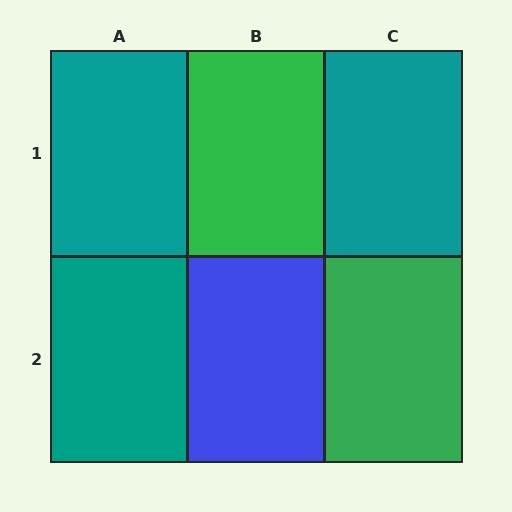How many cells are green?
2 cells are green.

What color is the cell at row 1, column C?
Teal.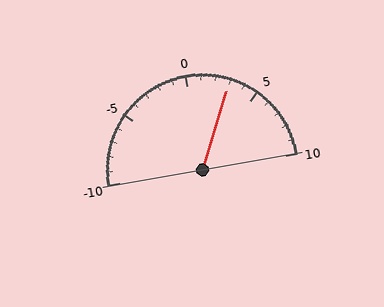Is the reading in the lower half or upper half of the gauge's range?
The reading is in the upper half of the range (-10 to 10).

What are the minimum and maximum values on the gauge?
The gauge ranges from -10 to 10.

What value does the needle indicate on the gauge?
The needle indicates approximately 3.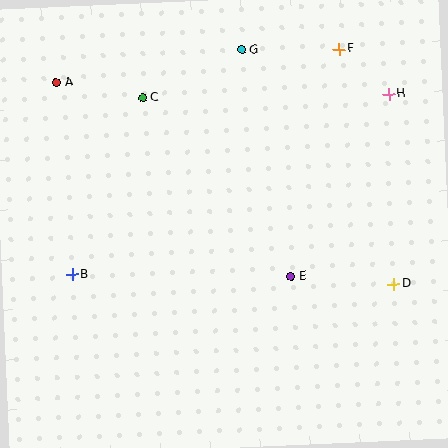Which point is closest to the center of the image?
Point E at (291, 276) is closest to the center.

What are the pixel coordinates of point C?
Point C is at (143, 98).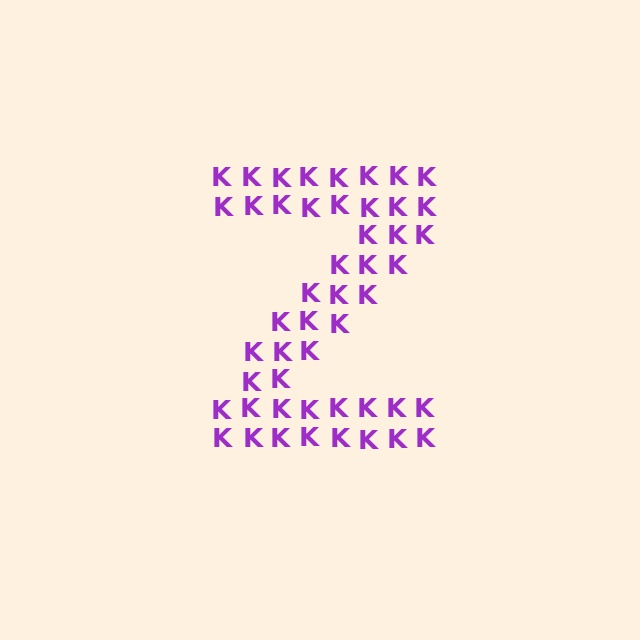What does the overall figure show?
The overall figure shows the letter Z.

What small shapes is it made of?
It is made of small letter K's.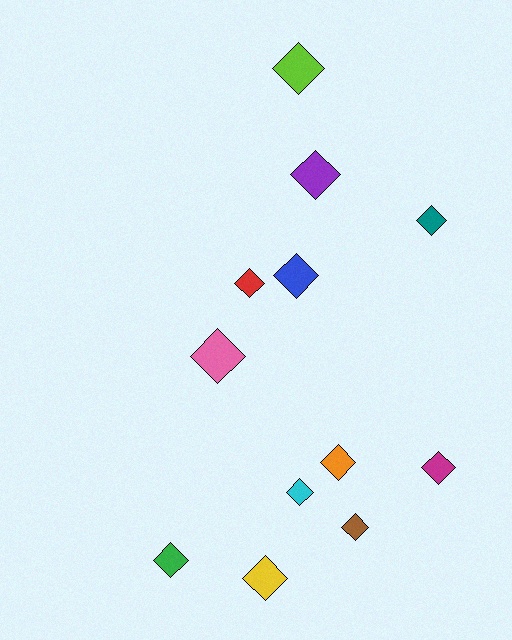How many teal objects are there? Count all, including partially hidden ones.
There is 1 teal object.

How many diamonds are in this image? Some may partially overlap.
There are 12 diamonds.